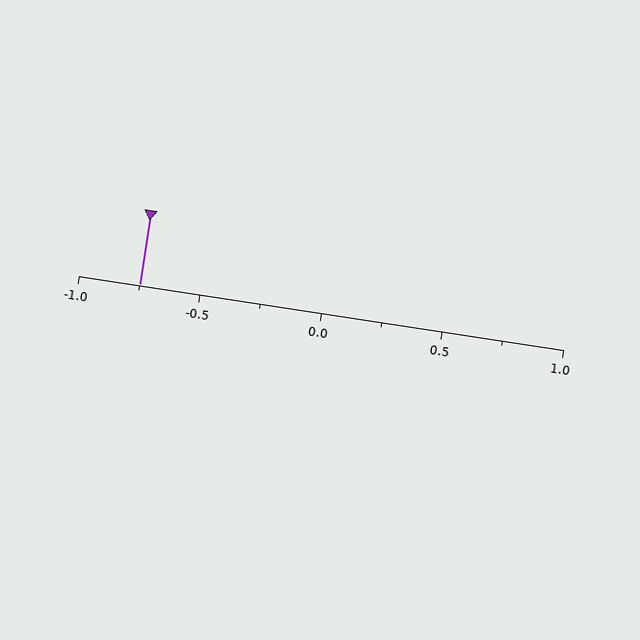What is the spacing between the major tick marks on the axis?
The major ticks are spaced 0.5 apart.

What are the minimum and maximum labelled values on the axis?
The axis runs from -1.0 to 1.0.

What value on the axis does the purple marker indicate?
The marker indicates approximately -0.75.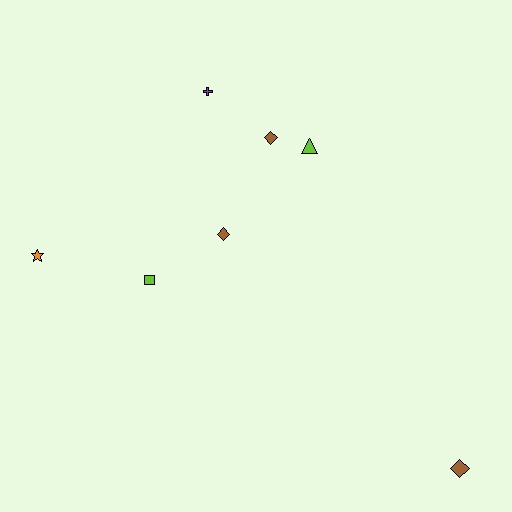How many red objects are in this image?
There are no red objects.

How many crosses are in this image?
There is 1 cross.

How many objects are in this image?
There are 7 objects.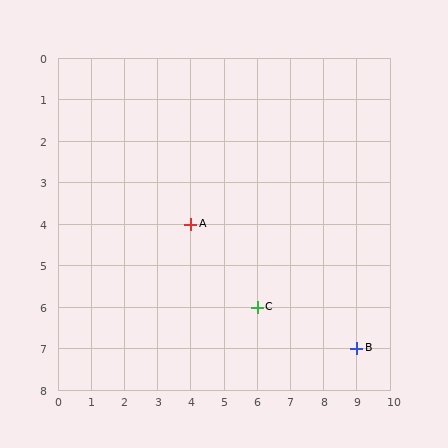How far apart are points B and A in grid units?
Points B and A are 5 columns and 3 rows apart (about 5.8 grid units diagonally).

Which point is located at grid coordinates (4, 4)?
Point A is at (4, 4).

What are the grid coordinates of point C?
Point C is at grid coordinates (6, 6).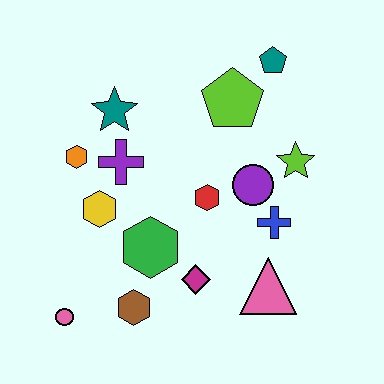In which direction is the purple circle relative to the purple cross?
The purple circle is to the right of the purple cross.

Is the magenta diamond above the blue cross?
No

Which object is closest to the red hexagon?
The purple circle is closest to the red hexagon.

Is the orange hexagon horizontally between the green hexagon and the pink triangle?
No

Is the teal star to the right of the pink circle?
Yes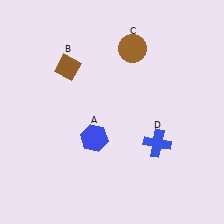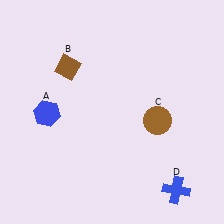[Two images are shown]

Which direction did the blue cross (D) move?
The blue cross (D) moved down.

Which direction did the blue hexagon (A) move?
The blue hexagon (A) moved left.